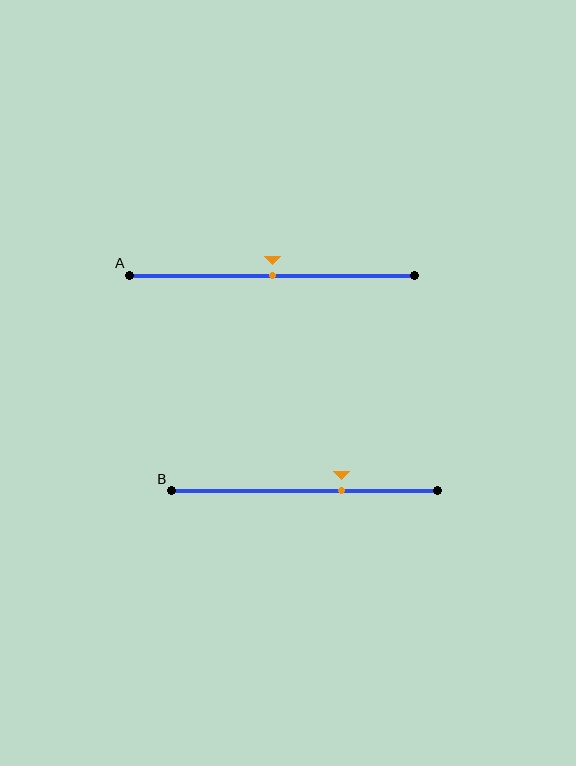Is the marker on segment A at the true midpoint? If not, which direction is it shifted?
Yes, the marker on segment A is at the true midpoint.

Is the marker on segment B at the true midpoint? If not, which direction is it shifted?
No, the marker on segment B is shifted to the right by about 14% of the segment length.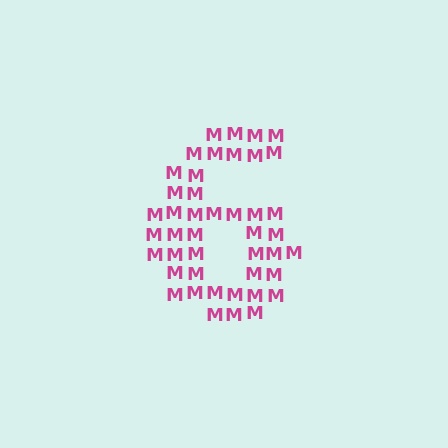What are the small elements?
The small elements are letter M's.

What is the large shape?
The large shape is the digit 6.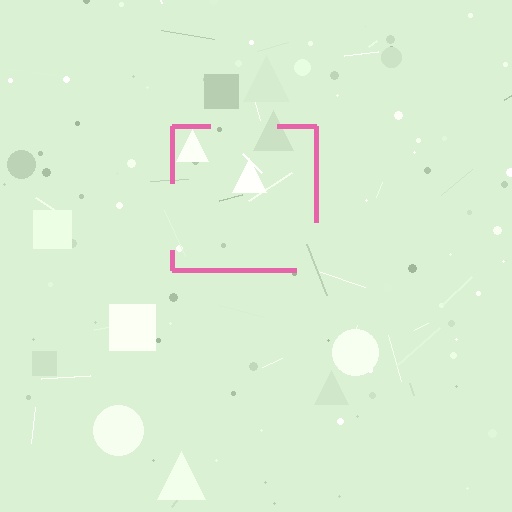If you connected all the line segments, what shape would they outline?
They would outline a square.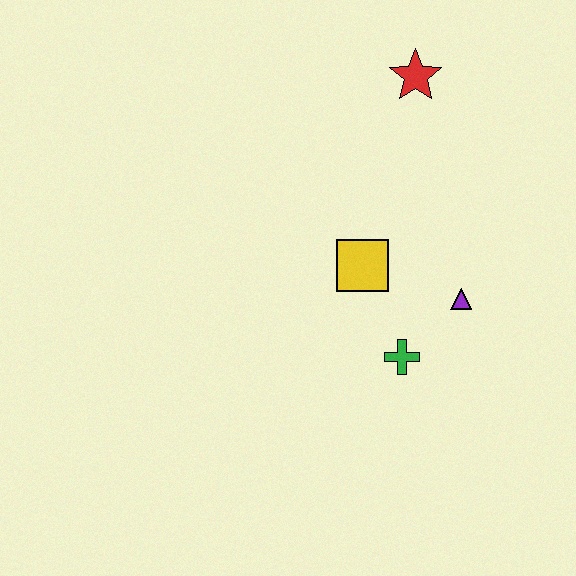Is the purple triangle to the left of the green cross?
No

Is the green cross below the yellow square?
Yes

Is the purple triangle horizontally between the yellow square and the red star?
No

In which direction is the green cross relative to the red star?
The green cross is below the red star.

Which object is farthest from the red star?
The green cross is farthest from the red star.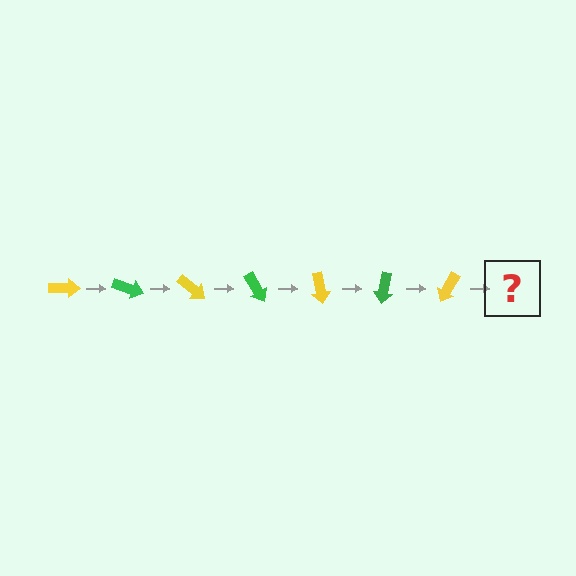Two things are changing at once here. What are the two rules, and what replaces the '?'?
The two rules are that it rotates 20 degrees each step and the color cycles through yellow and green. The '?' should be a green arrow, rotated 140 degrees from the start.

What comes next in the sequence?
The next element should be a green arrow, rotated 140 degrees from the start.